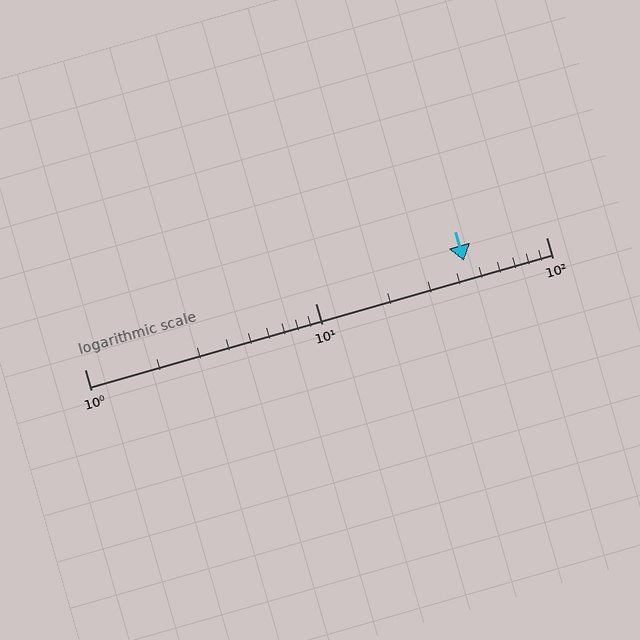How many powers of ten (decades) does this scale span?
The scale spans 2 decades, from 1 to 100.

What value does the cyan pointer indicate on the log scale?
The pointer indicates approximately 44.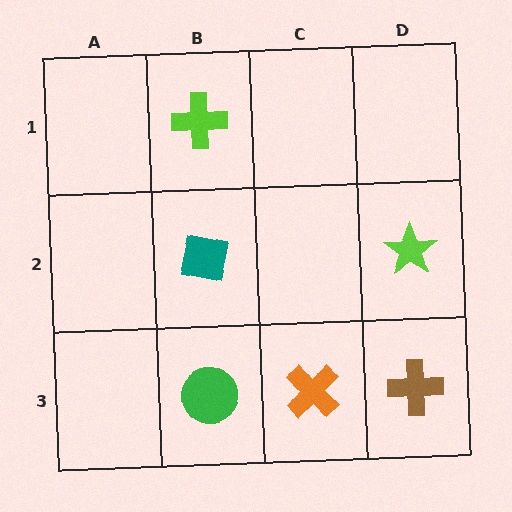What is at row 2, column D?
A lime star.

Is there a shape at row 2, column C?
No, that cell is empty.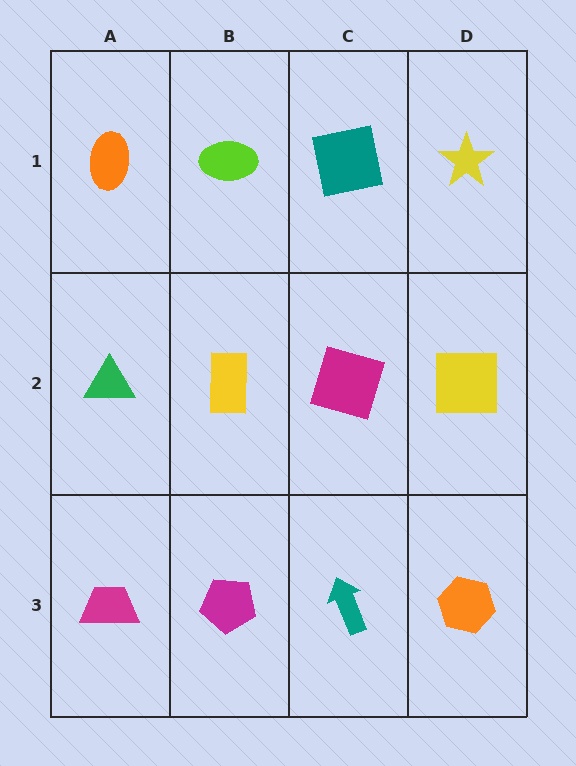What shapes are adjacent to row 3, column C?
A magenta square (row 2, column C), a magenta pentagon (row 3, column B), an orange hexagon (row 3, column D).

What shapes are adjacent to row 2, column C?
A teal square (row 1, column C), a teal arrow (row 3, column C), a yellow rectangle (row 2, column B), a yellow square (row 2, column D).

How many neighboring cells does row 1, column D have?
2.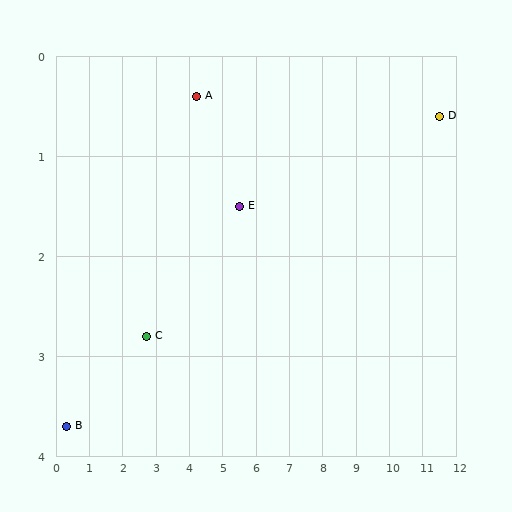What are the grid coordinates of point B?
Point B is at approximately (0.3, 3.7).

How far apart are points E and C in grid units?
Points E and C are about 3.1 grid units apart.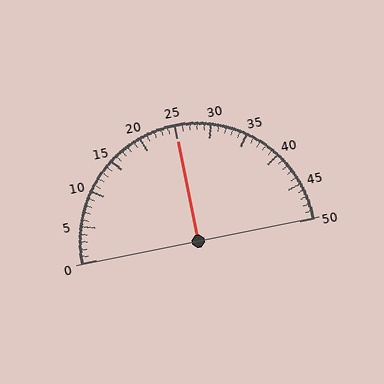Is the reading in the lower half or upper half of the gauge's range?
The reading is in the upper half of the range (0 to 50).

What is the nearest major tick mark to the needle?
The nearest major tick mark is 25.